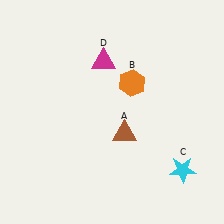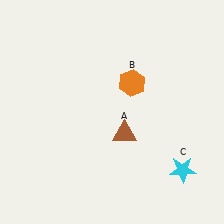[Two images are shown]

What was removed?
The magenta triangle (D) was removed in Image 2.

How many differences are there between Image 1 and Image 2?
There is 1 difference between the two images.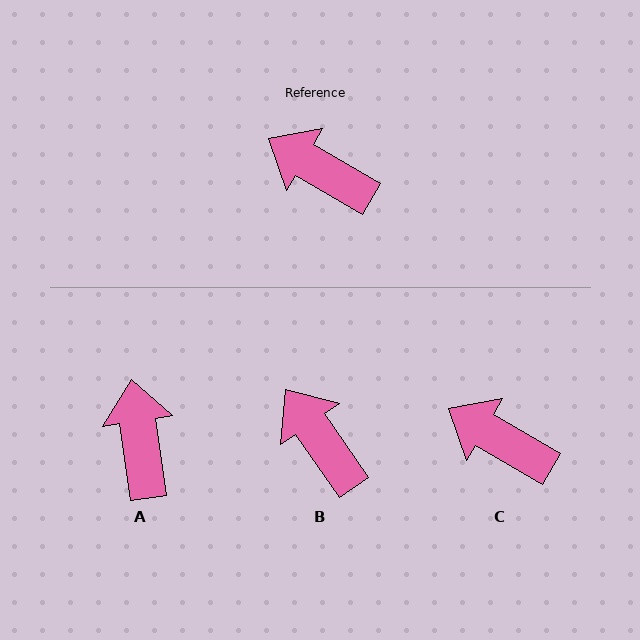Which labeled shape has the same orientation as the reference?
C.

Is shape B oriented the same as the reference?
No, it is off by about 24 degrees.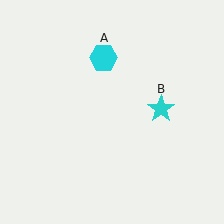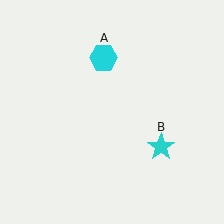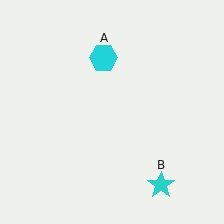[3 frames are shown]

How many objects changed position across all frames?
1 object changed position: cyan star (object B).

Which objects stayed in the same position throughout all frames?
Cyan hexagon (object A) remained stationary.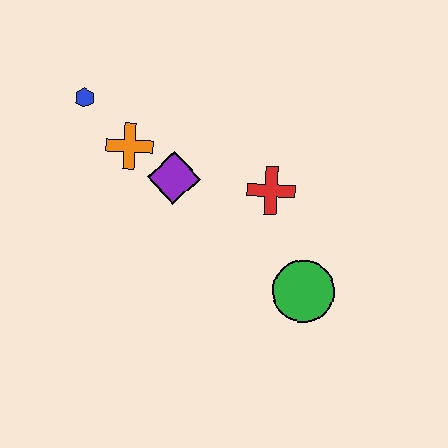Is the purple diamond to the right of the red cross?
No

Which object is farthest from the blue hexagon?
The green circle is farthest from the blue hexagon.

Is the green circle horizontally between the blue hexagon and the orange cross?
No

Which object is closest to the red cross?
The purple diamond is closest to the red cross.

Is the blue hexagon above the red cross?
Yes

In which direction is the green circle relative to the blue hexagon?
The green circle is to the right of the blue hexagon.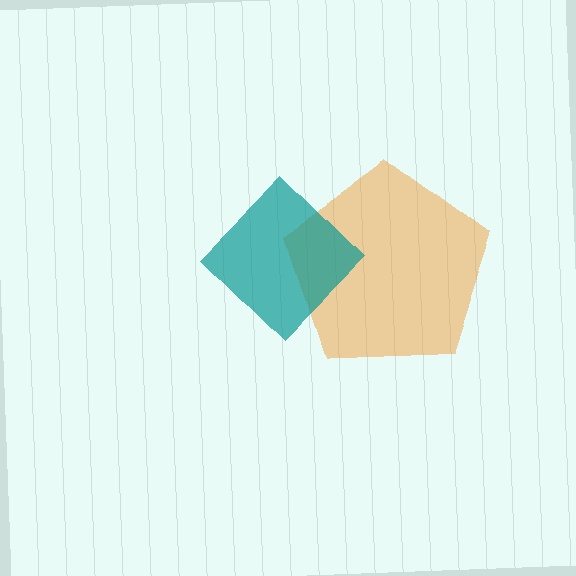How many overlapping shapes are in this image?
There are 2 overlapping shapes in the image.